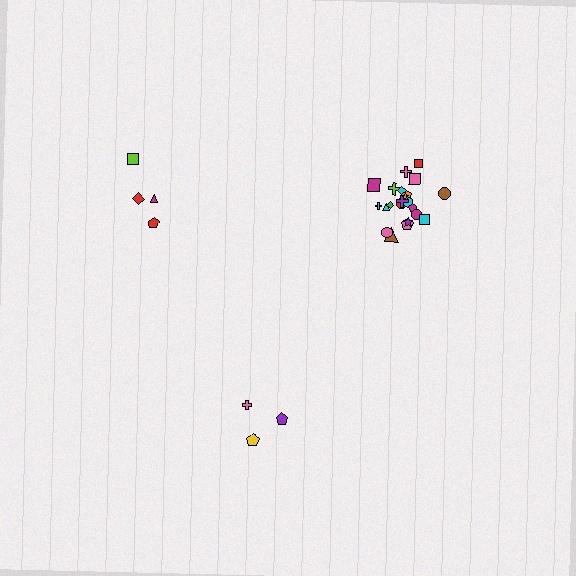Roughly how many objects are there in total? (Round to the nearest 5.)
Roughly 30 objects in total.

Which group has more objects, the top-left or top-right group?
The top-right group.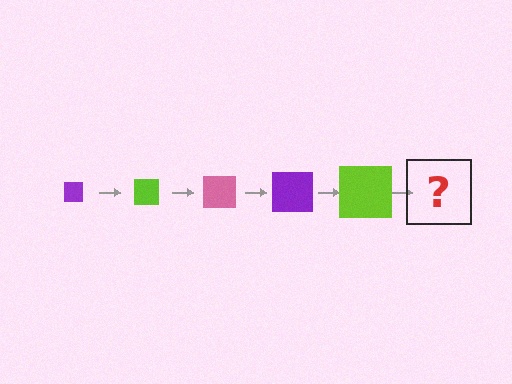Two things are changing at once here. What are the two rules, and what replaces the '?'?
The two rules are that the square grows larger each step and the color cycles through purple, lime, and pink. The '?' should be a pink square, larger than the previous one.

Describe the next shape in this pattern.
It should be a pink square, larger than the previous one.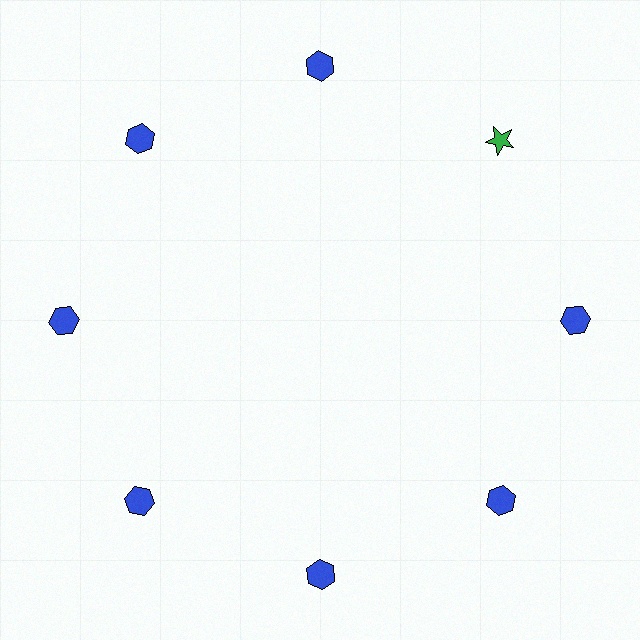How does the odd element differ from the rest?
It differs in both color (green instead of blue) and shape (star instead of hexagon).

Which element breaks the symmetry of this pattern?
The green star at roughly the 2 o'clock position breaks the symmetry. All other shapes are blue hexagons.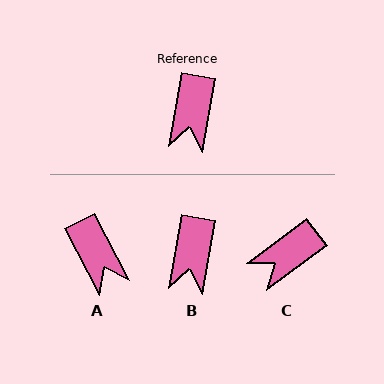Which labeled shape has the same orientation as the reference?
B.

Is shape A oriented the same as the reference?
No, it is off by about 38 degrees.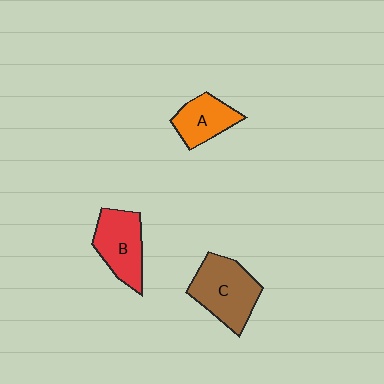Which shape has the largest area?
Shape C (brown).